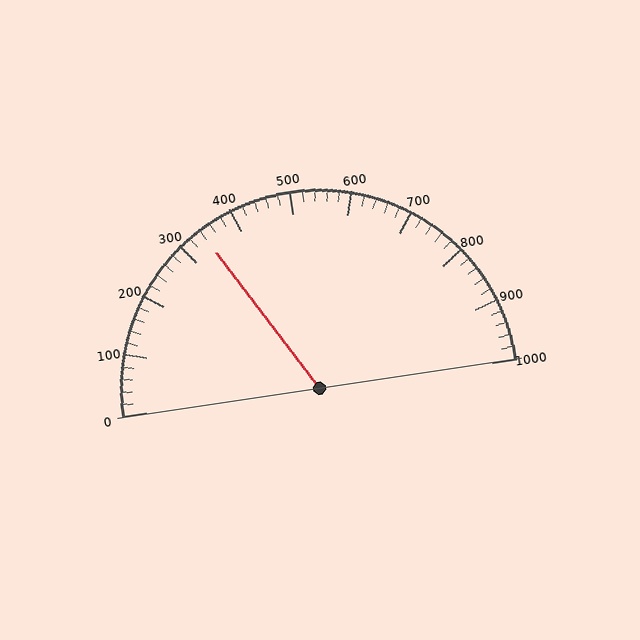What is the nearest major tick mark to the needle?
The nearest major tick mark is 300.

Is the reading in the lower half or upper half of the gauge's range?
The reading is in the lower half of the range (0 to 1000).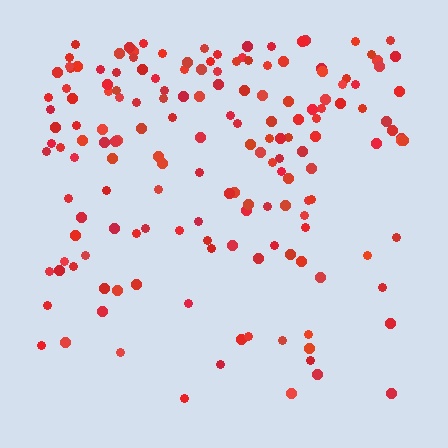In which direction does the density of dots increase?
From bottom to top, with the top side densest.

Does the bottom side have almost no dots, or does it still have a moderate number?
Still a moderate number, just noticeably fewer than the top.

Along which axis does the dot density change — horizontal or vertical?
Vertical.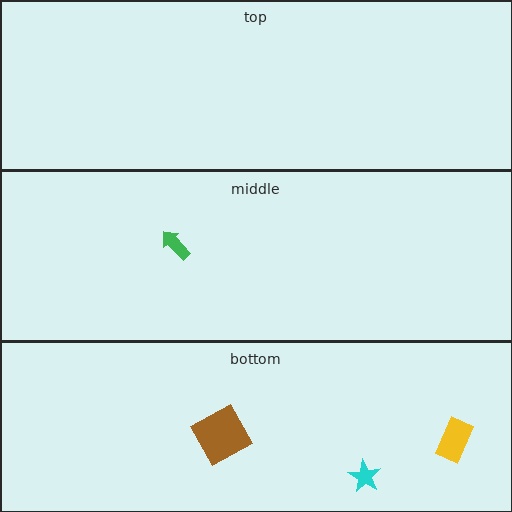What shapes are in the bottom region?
The yellow rectangle, the brown square, the cyan star.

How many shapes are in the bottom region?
3.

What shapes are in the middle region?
The green arrow.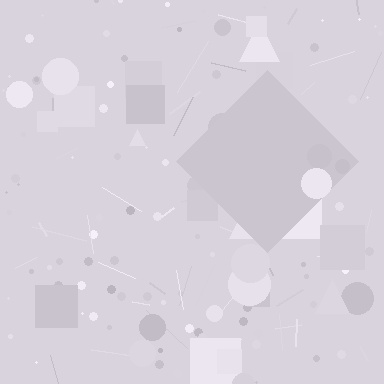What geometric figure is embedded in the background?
A diamond is embedded in the background.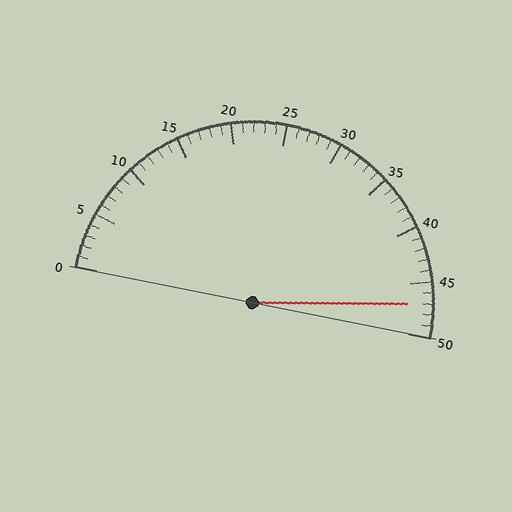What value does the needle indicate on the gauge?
The needle indicates approximately 47.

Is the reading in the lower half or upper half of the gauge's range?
The reading is in the upper half of the range (0 to 50).